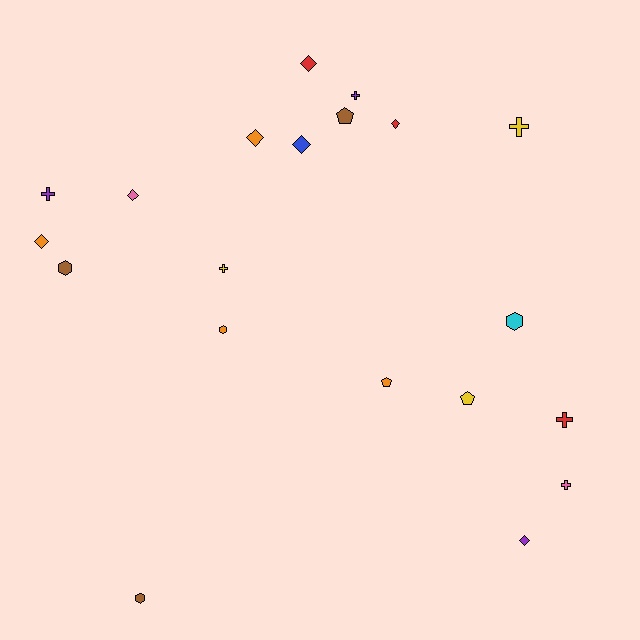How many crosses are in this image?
There are 6 crosses.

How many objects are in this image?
There are 20 objects.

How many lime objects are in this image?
There are no lime objects.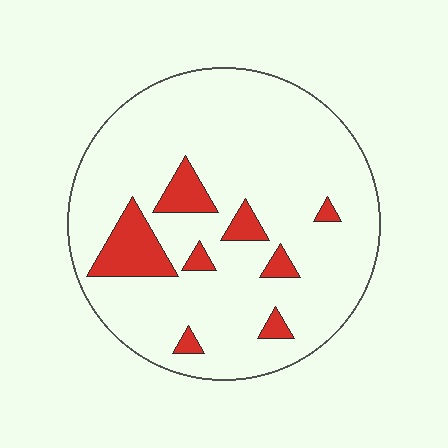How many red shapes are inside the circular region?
8.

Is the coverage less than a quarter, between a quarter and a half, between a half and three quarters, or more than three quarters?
Less than a quarter.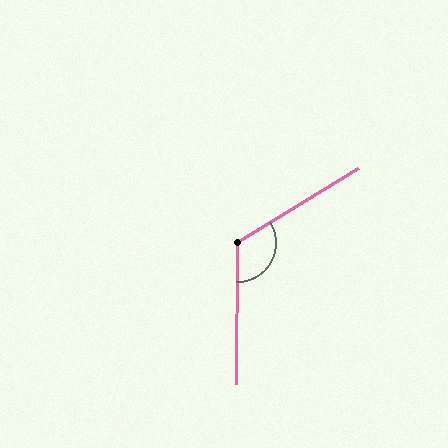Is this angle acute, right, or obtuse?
It is obtuse.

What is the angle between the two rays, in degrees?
Approximately 122 degrees.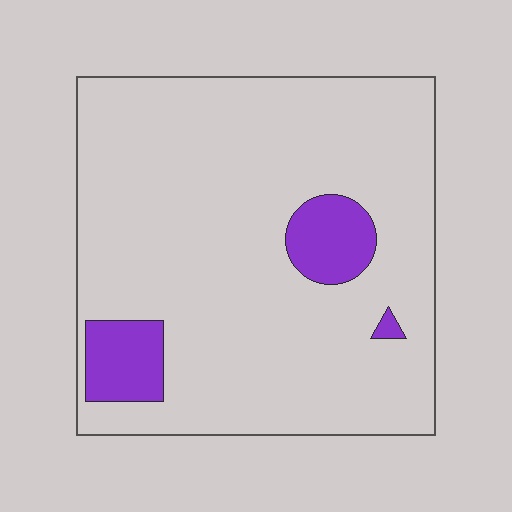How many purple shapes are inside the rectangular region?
3.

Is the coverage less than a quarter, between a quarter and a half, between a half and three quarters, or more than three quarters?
Less than a quarter.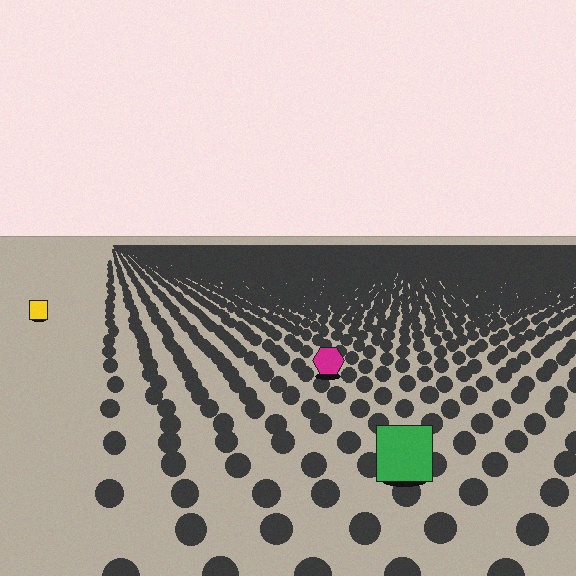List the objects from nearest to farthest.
From nearest to farthest: the green square, the magenta hexagon, the yellow square.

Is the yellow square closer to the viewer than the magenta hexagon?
No. The magenta hexagon is closer — you can tell from the texture gradient: the ground texture is coarser near it.